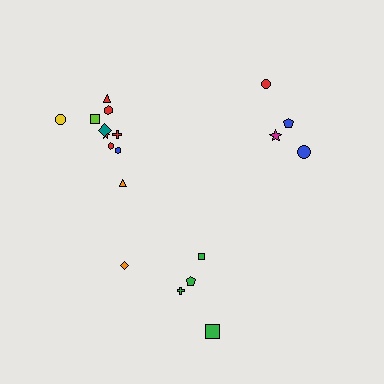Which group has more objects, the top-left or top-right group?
The top-left group.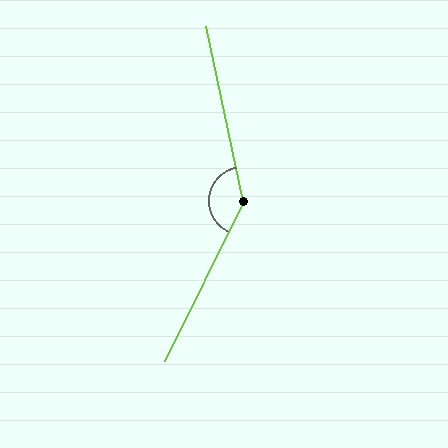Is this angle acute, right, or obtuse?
It is obtuse.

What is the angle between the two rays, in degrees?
Approximately 142 degrees.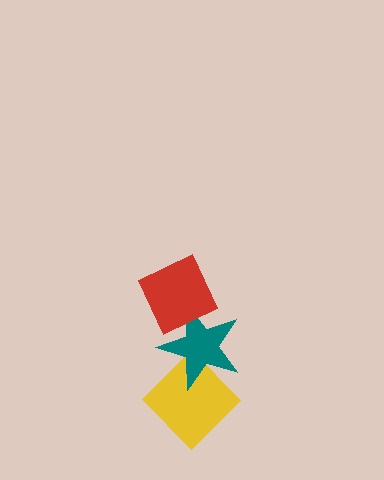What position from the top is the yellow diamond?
The yellow diamond is 3rd from the top.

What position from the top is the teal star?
The teal star is 2nd from the top.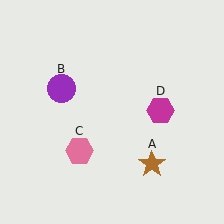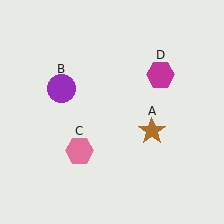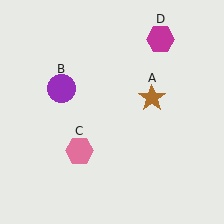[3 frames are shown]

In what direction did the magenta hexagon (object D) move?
The magenta hexagon (object D) moved up.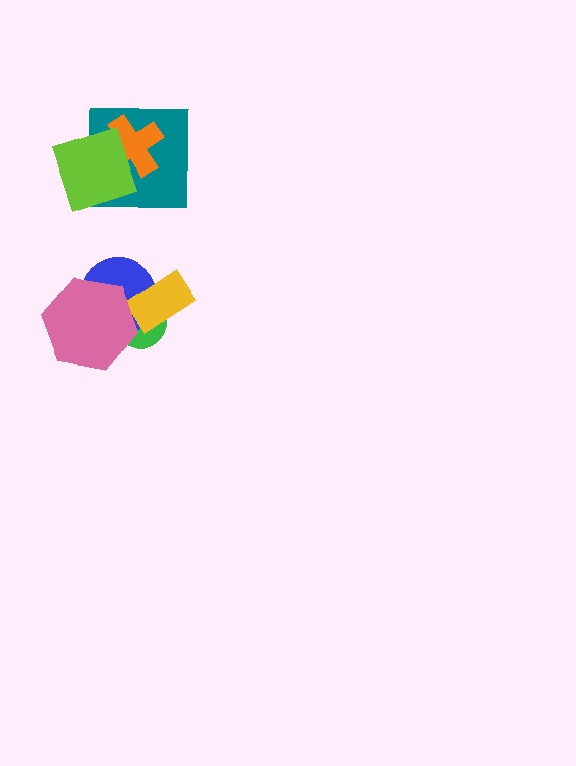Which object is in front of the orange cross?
The lime diamond is in front of the orange cross.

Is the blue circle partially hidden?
Yes, it is partially covered by another shape.